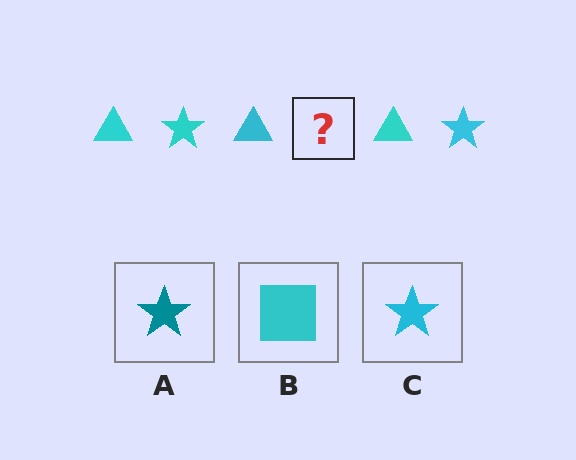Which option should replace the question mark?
Option C.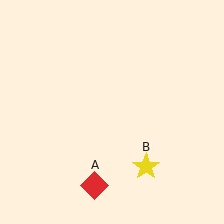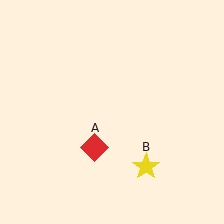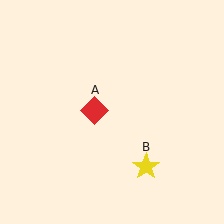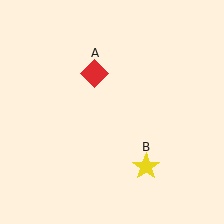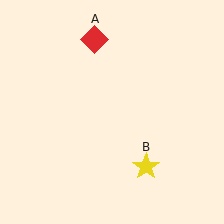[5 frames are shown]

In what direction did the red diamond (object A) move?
The red diamond (object A) moved up.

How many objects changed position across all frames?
1 object changed position: red diamond (object A).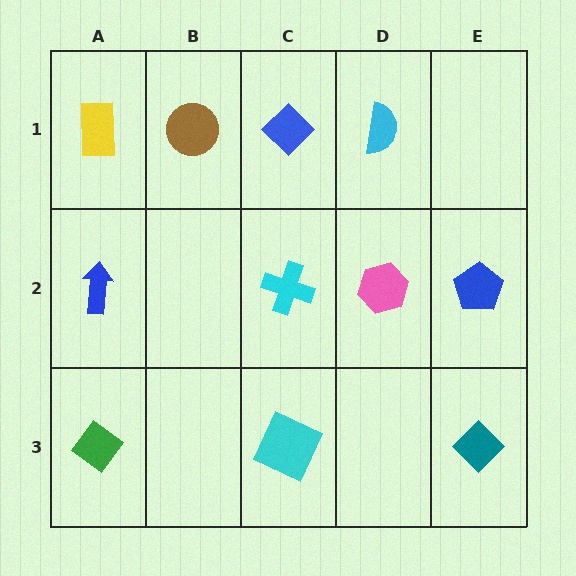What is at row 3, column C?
A cyan square.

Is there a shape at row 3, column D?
No, that cell is empty.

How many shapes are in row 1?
4 shapes.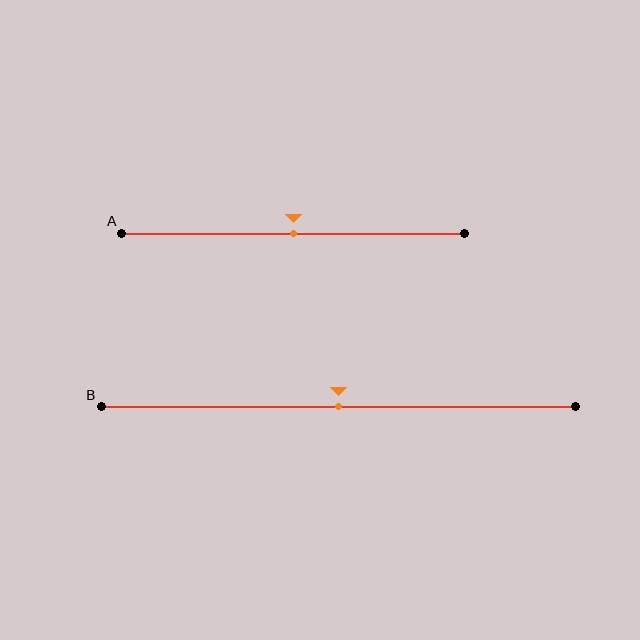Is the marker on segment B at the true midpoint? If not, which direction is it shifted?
Yes, the marker on segment B is at the true midpoint.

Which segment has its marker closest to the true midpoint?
Segment A has its marker closest to the true midpoint.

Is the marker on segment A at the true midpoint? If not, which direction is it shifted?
Yes, the marker on segment A is at the true midpoint.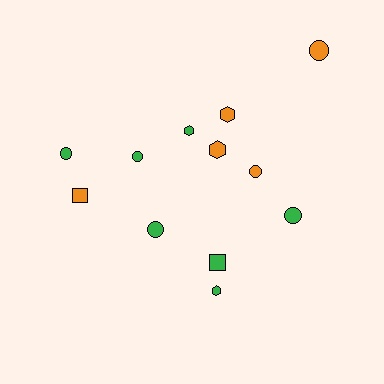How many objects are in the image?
There are 12 objects.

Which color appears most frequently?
Green, with 7 objects.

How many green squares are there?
There is 1 green square.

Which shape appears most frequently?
Circle, with 6 objects.